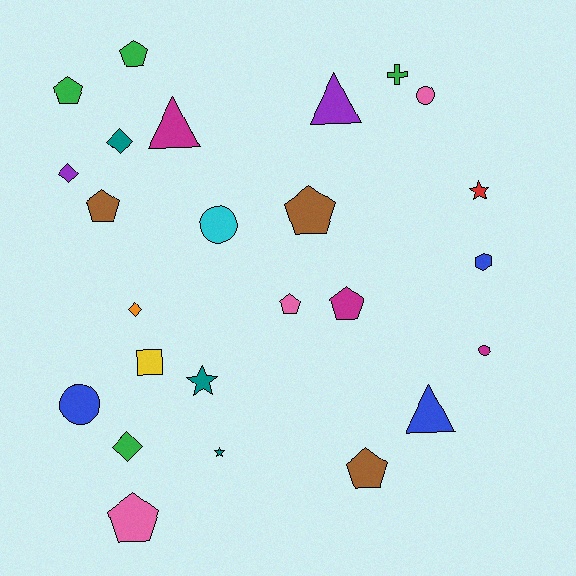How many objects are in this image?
There are 25 objects.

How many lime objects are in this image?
There are no lime objects.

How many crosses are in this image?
There is 1 cross.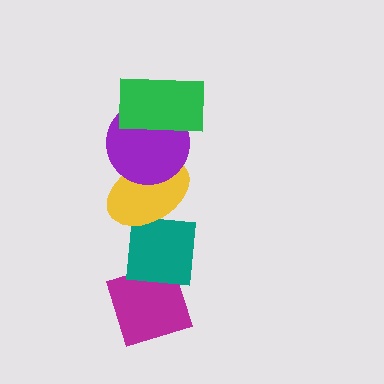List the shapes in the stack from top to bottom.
From top to bottom: the green rectangle, the purple circle, the yellow ellipse, the teal square, the magenta diamond.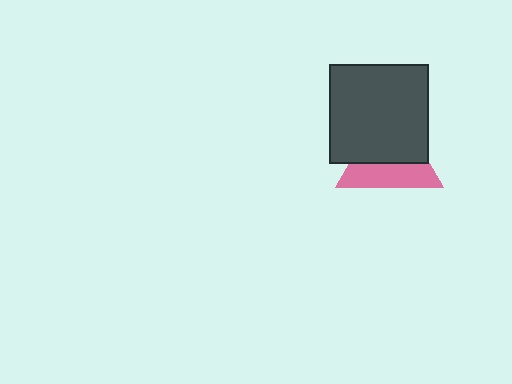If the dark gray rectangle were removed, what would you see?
You would see the complete pink triangle.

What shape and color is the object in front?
The object in front is a dark gray rectangle.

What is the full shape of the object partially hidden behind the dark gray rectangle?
The partially hidden object is a pink triangle.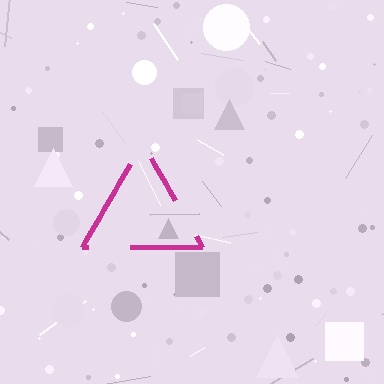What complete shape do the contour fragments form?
The contour fragments form a triangle.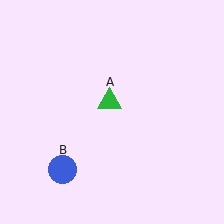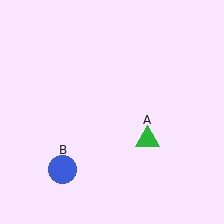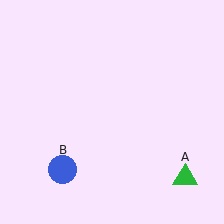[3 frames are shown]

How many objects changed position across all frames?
1 object changed position: green triangle (object A).